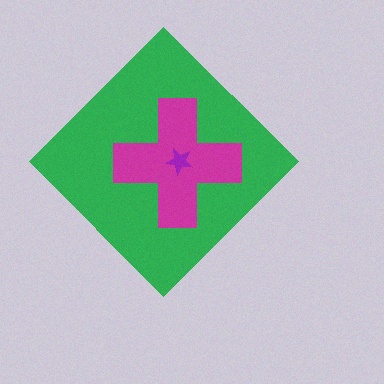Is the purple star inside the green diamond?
Yes.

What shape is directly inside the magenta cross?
The purple star.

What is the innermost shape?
The purple star.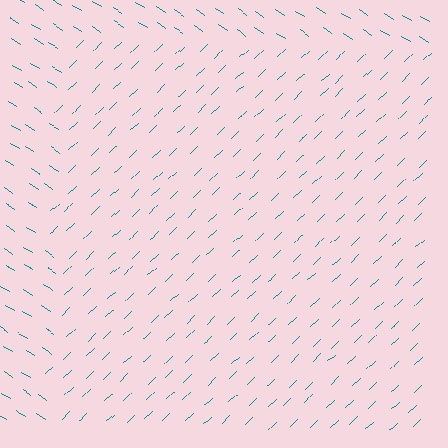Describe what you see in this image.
The image is filled with small teal line segments. A rectangle region in the image has lines oriented differently from the surrounding lines, creating a visible texture boundary.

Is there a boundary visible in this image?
Yes, there is a texture boundary formed by a change in line orientation.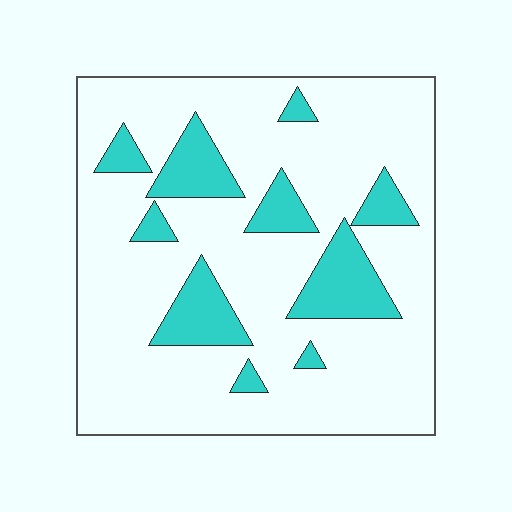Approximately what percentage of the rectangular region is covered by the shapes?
Approximately 20%.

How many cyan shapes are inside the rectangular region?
10.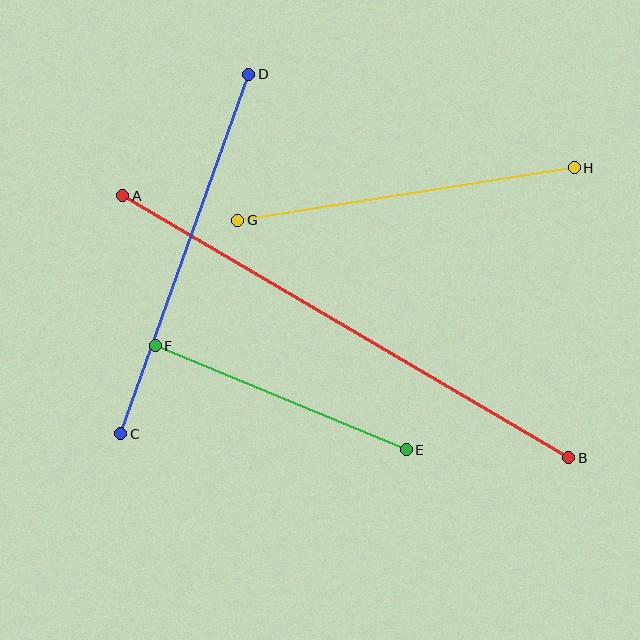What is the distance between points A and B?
The distance is approximately 517 pixels.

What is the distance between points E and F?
The distance is approximately 272 pixels.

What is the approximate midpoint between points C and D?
The midpoint is at approximately (185, 254) pixels.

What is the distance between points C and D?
The distance is approximately 381 pixels.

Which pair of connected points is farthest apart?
Points A and B are farthest apart.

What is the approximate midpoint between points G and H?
The midpoint is at approximately (406, 194) pixels.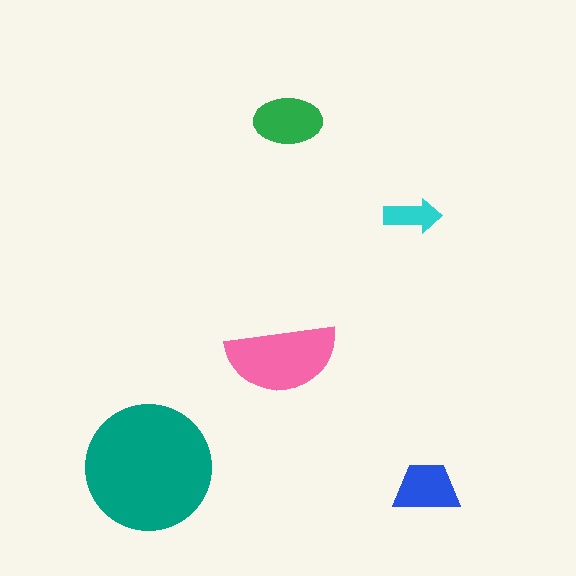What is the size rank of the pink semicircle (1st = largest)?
2nd.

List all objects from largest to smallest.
The teal circle, the pink semicircle, the green ellipse, the blue trapezoid, the cyan arrow.